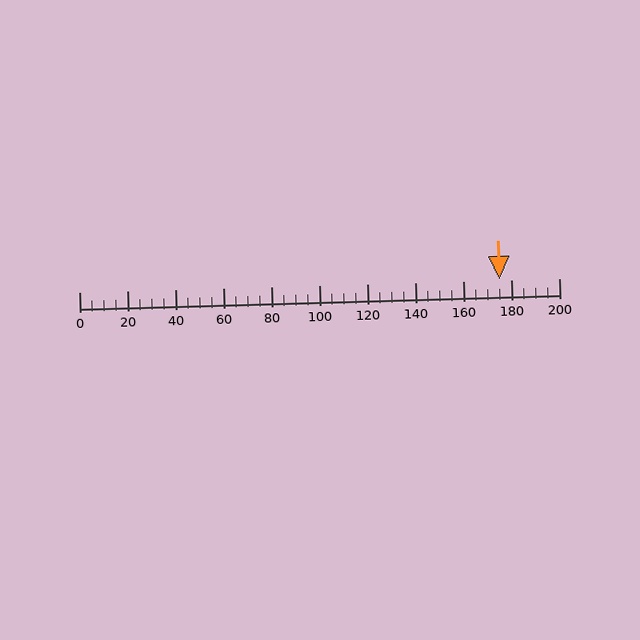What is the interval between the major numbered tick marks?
The major tick marks are spaced 20 units apart.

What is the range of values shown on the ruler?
The ruler shows values from 0 to 200.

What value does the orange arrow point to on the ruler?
The orange arrow points to approximately 175.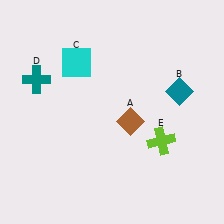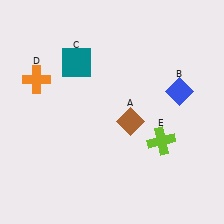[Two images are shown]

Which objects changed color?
B changed from teal to blue. C changed from cyan to teal. D changed from teal to orange.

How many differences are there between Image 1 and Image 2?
There are 3 differences between the two images.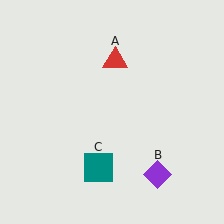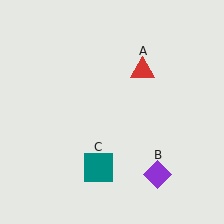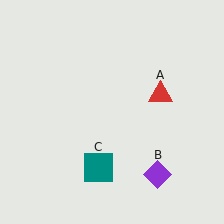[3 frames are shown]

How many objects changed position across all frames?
1 object changed position: red triangle (object A).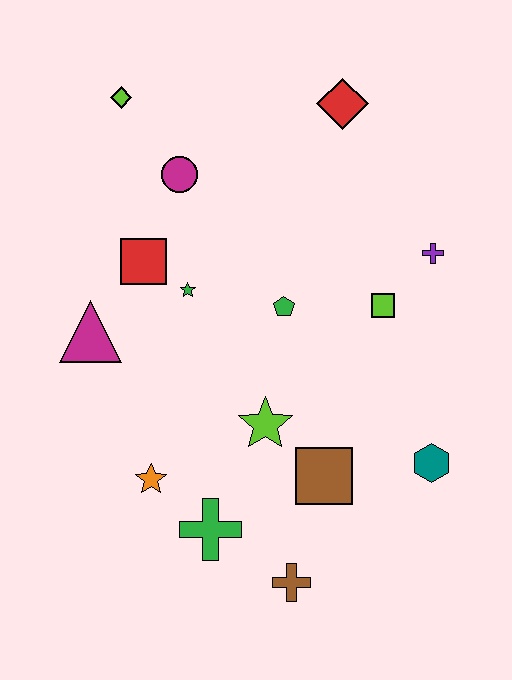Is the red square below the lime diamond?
Yes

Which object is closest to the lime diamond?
The magenta circle is closest to the lime diamond.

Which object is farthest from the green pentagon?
The brown cross is farthest from the green pentagon.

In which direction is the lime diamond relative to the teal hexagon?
The lime diamond is above the teal hexagon.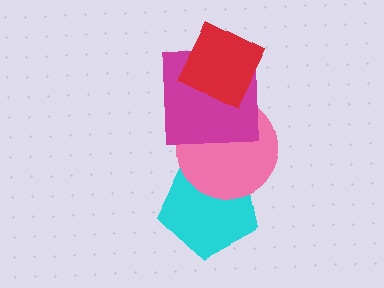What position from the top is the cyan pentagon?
The cyan pentagon is 4th from the top.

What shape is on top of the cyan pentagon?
The pink circle is on top of the cyan pentagon.